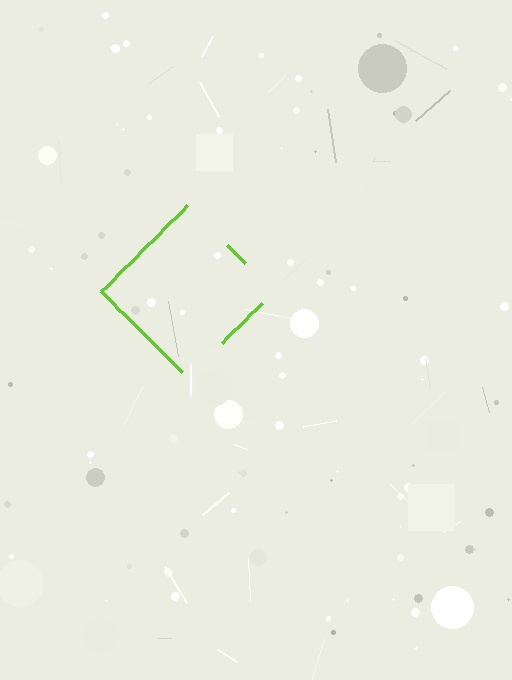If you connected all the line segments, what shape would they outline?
They would outline a diamond.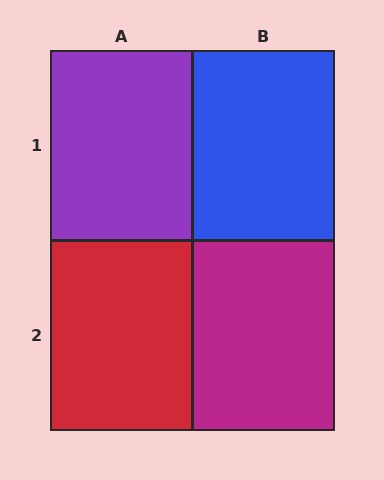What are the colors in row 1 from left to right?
Purple, blue.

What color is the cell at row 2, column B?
Magenta.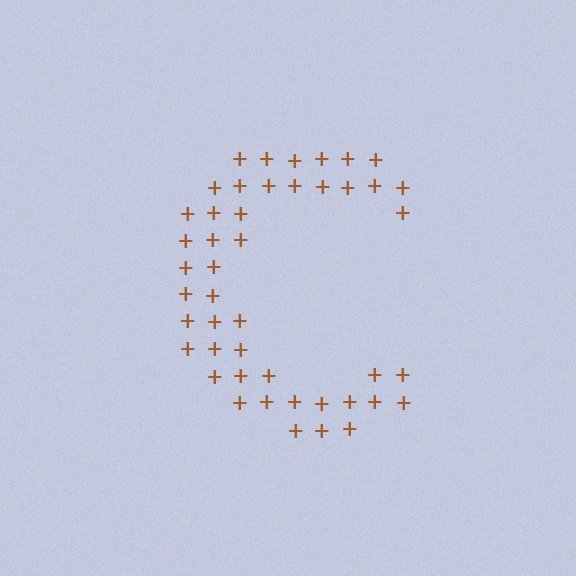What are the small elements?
The small elements are plus signs.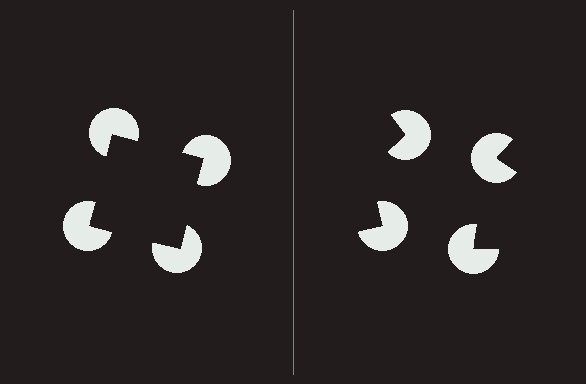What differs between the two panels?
The pac-man discs are positioned identically on both sides; only the wedge orientations differ. On the left they align to a square; on the right they are misaligned.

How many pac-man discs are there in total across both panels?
8 — 4 on each side.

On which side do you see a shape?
An illusory square appears on the left side. On the right side the wedge cuts are rotated, so no coherent shape forms.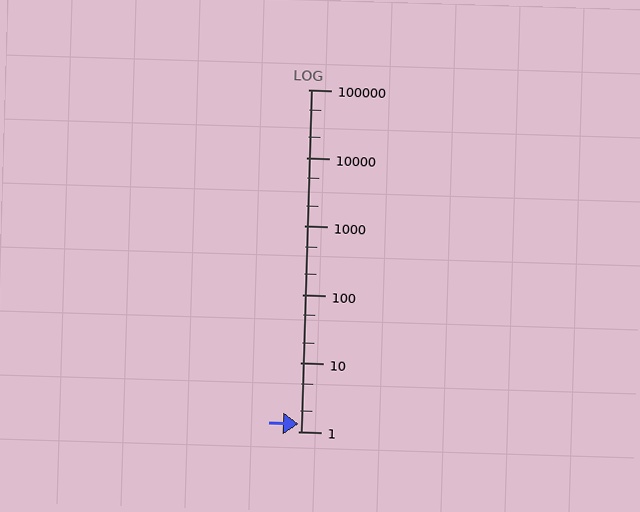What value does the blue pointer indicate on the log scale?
The pointer indicates approximately 1.3.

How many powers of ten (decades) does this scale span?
The scale spans 5 decades, from 1 to 100000.